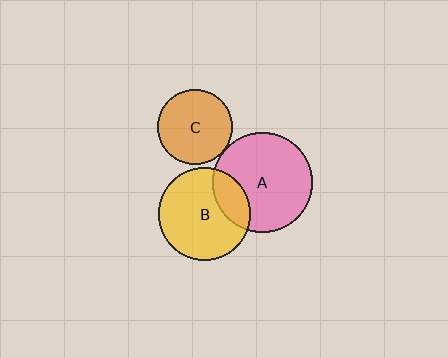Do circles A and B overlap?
Yes.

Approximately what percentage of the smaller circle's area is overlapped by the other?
Approximately 20%.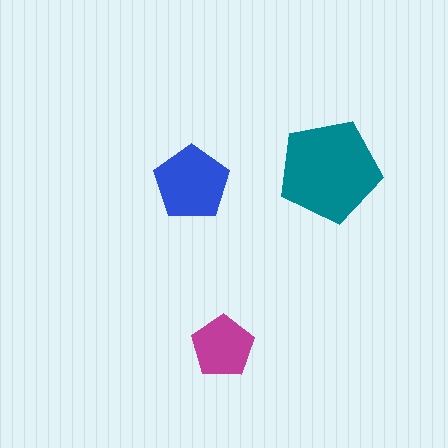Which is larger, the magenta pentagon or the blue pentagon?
The blue one.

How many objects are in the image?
There are 3 objects in the image.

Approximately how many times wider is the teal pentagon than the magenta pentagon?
About 1.5 times wider.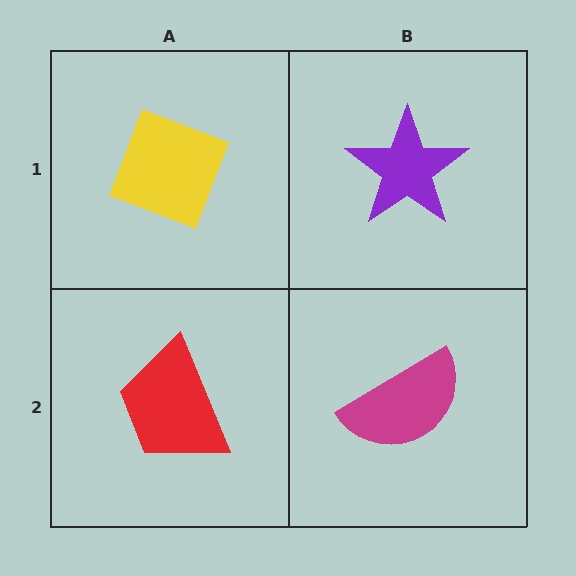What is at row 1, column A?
A yellow diamond.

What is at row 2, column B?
A magenta semicircle.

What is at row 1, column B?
A purple star.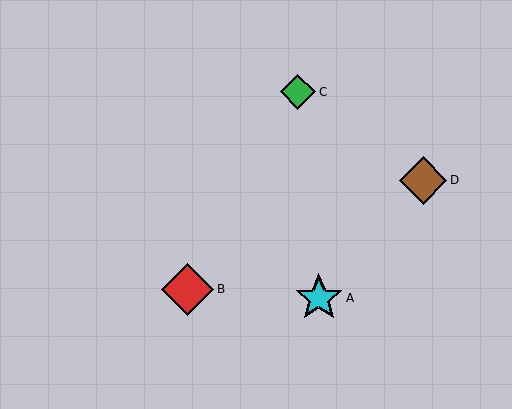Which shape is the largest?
The red diamond (labeled B) is the largest.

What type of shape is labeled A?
Shape A is a cyan star.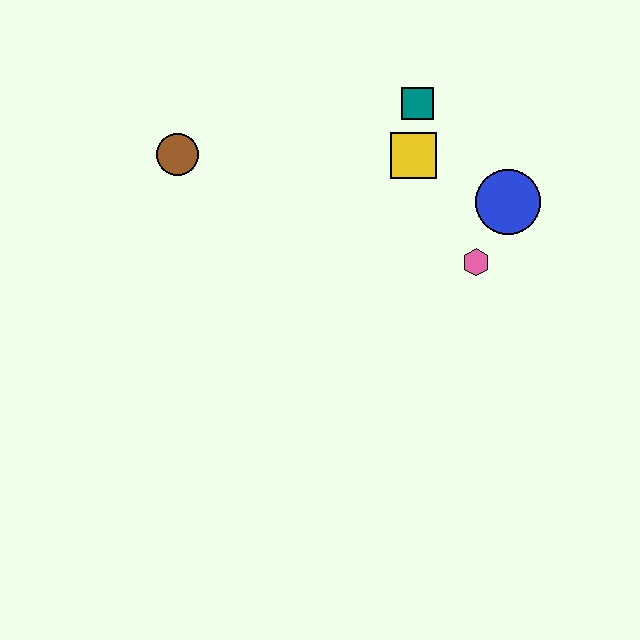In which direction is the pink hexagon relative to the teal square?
The pink hexagon is below the teal square.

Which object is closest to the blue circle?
The pink hexagon is closest to the blue circle.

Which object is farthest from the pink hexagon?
The brown circle is farthest from the pink hexagon.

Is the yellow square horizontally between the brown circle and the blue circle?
Yes